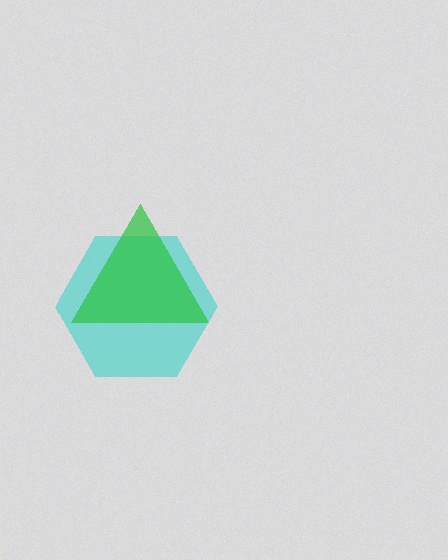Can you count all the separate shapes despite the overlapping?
Yes, there are 2 separate shapes.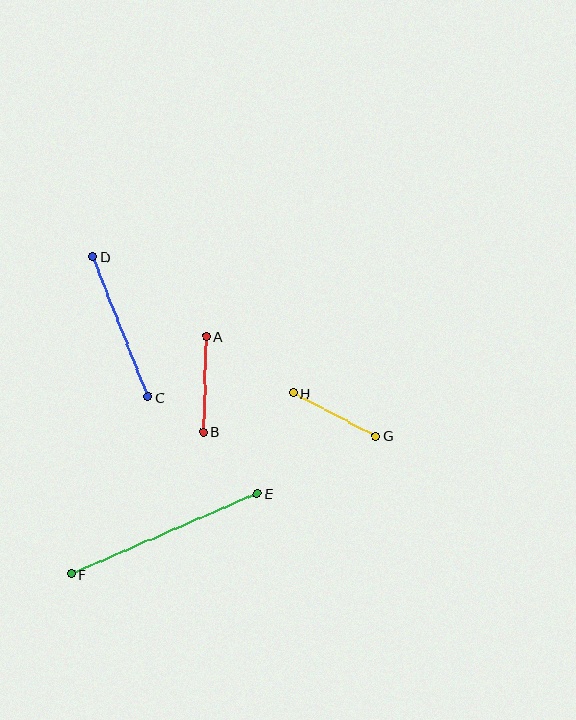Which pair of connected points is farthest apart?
Points E and F are farthest apart.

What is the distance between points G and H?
The distance is approximately 93 pixels.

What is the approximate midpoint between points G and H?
The midpoint is at approximately (335, 414) pixels.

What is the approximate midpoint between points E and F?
The midpoint is at approximately (164, 534) pixels.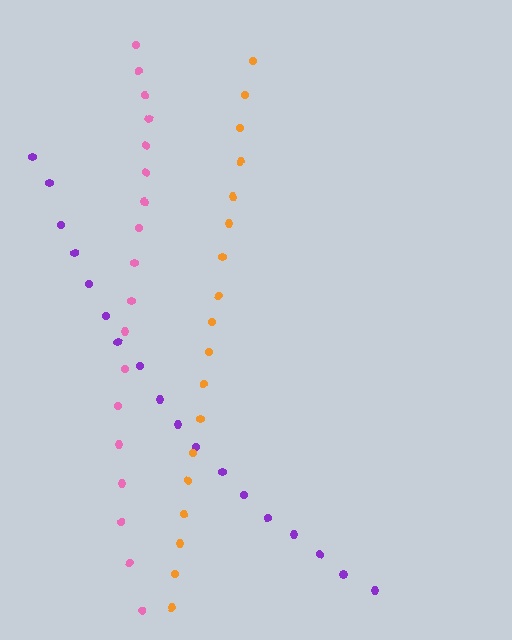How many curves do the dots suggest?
There are 3 distinct paths.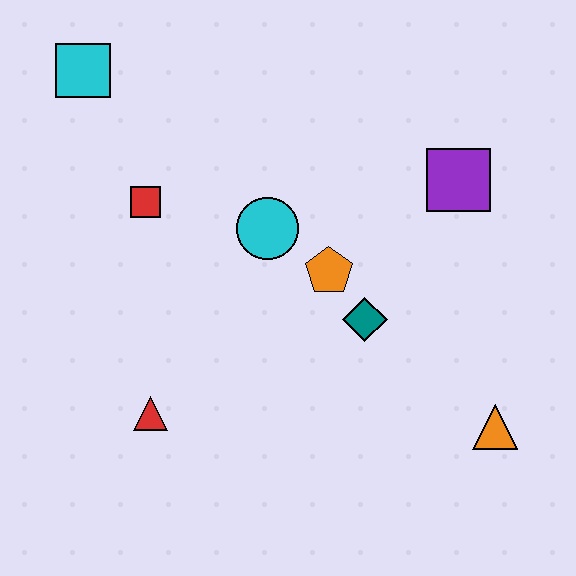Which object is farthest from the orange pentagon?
The cyan square is farthest from the orange pentagon.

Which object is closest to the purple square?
The orange pentagon is closest to the purple square.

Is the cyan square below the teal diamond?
No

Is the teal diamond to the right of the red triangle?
Yes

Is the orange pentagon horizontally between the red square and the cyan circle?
No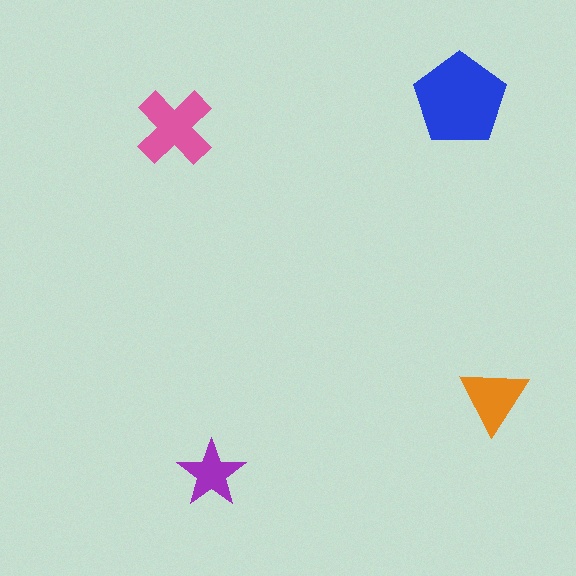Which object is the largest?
The blue pentagon.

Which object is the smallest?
The purple star.